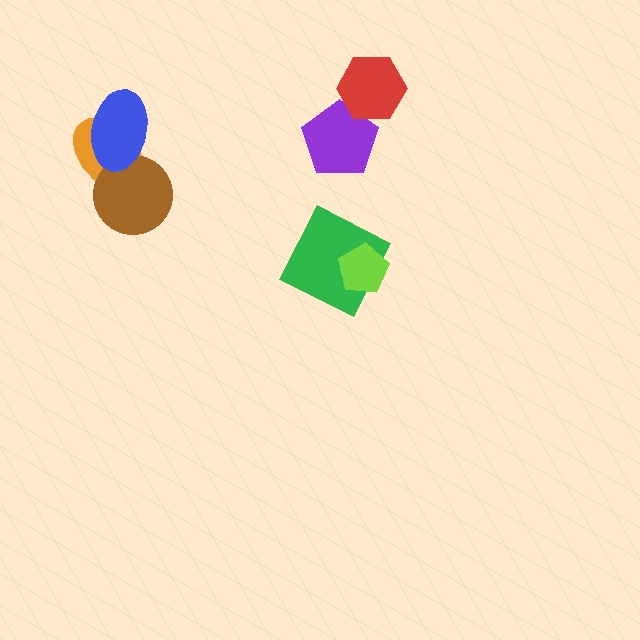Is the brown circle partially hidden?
Yes, it is partially covered by another shape.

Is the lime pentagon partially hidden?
No, no other shape covers it.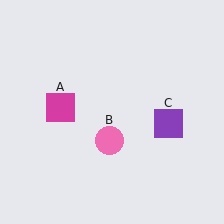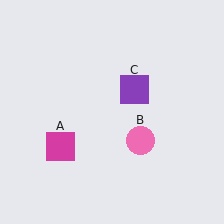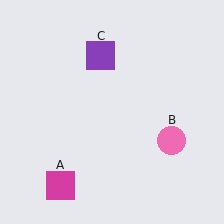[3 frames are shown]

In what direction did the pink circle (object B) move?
The pink circle (object B) moved right.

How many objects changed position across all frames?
3 objects changed position: magenta square (object A), pink circle (object B), purple square (object C).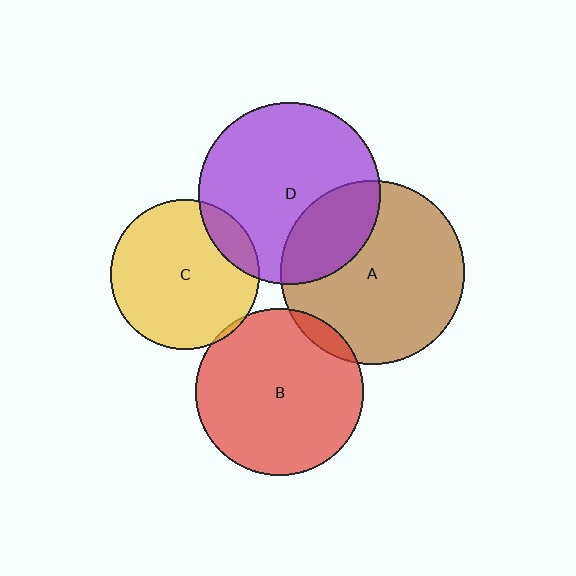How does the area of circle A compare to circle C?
Approximately 1.5 times.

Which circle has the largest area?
Circle A (brown).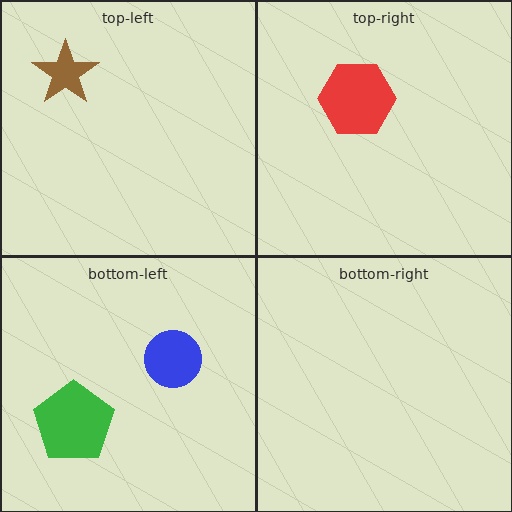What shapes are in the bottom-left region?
The green pentagon, the blue circle.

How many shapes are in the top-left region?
1.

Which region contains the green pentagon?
The bottom-left region.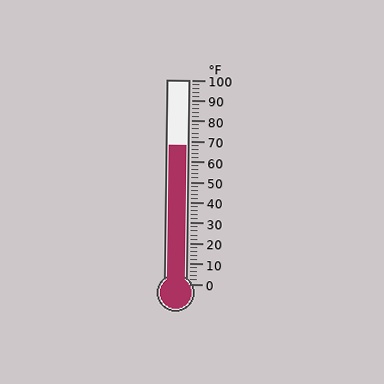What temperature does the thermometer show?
The thermometer shows approximately 68°F.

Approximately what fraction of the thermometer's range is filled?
The thermometer is filled to approximately 70% of its range.